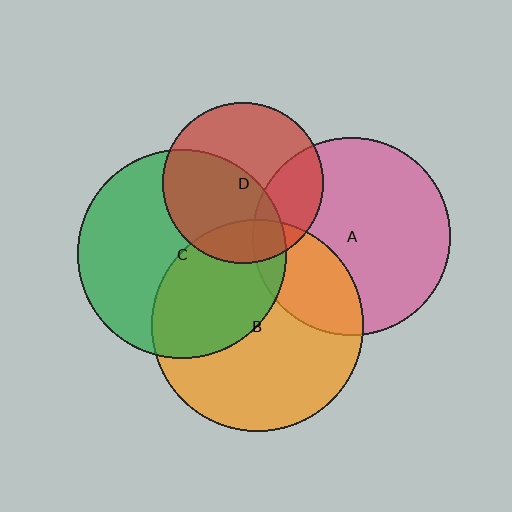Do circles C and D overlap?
Yes.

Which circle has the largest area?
Circle B (orange).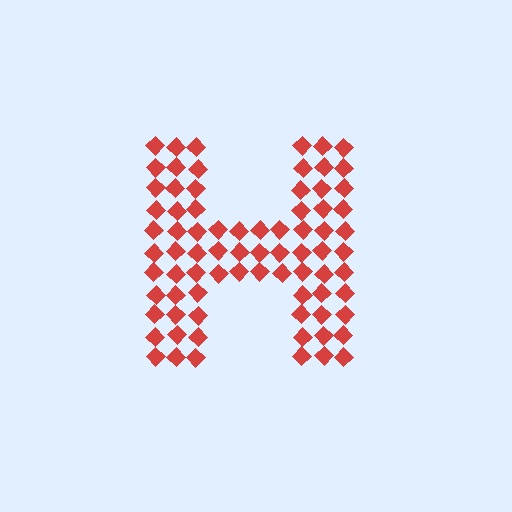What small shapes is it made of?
It is made of small diamonds.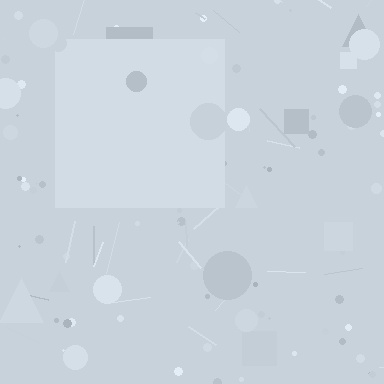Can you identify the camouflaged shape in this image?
The camouflaged shape is a square.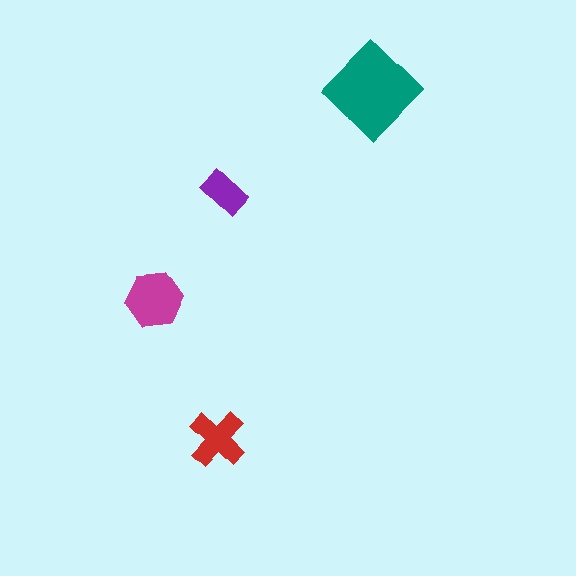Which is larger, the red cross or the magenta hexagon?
The magenta hexagon.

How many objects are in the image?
There are 4 objects in the image.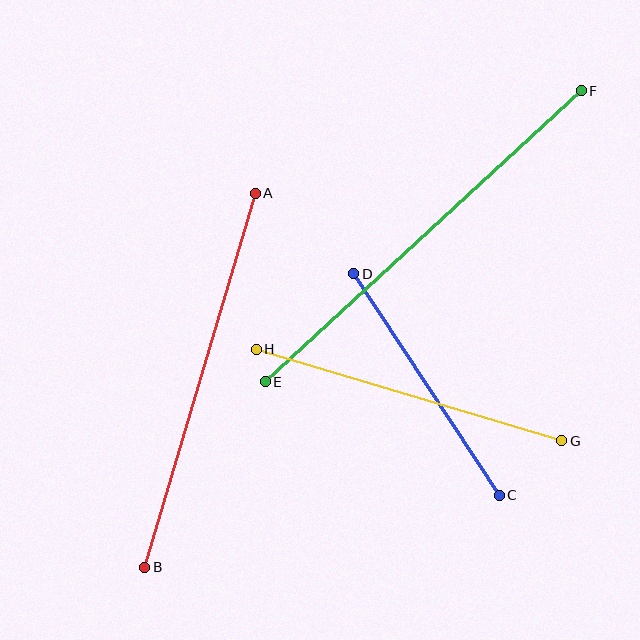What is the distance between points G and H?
The distance is approximately 319 pixels.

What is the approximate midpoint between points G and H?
The midpoint is at approximately (409, 395) pixels.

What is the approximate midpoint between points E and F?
The midpoint is at approximately (423, 236) pixels.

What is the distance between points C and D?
The distance is approximately 265 pixels.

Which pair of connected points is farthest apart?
Points E and F are farthest apart.